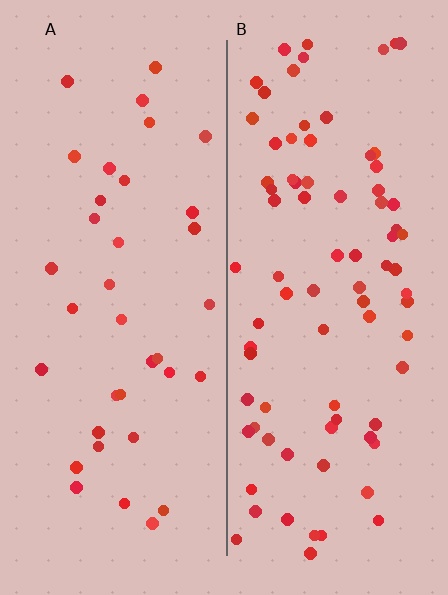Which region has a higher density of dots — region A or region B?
B (the right).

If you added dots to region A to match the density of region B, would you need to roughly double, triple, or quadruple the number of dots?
Approximately double.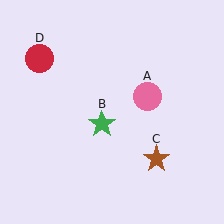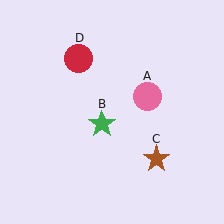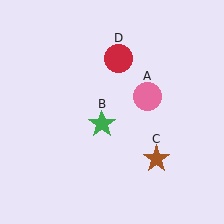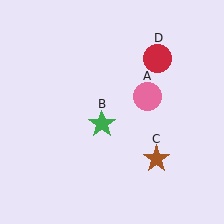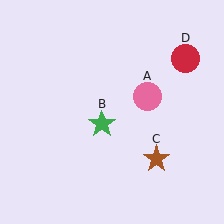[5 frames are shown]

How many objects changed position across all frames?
1 object changed position: red circle (object D).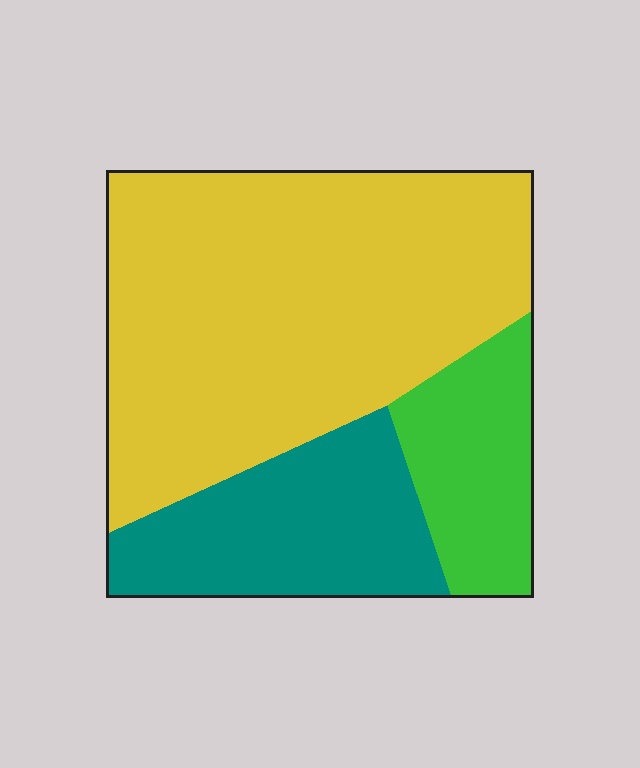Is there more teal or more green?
Teal.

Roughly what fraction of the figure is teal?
Teal covers 23% of the figure.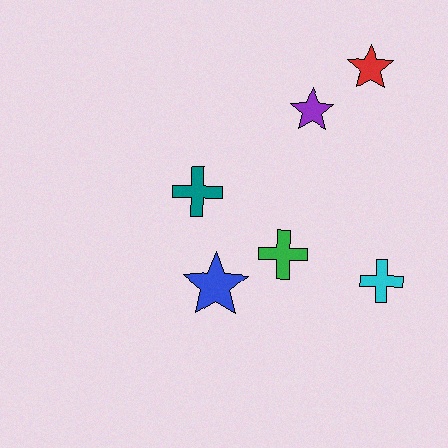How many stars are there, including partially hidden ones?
There are 3 stars.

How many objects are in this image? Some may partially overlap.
There are 6 objects.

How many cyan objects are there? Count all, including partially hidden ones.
There is 1 cyan object.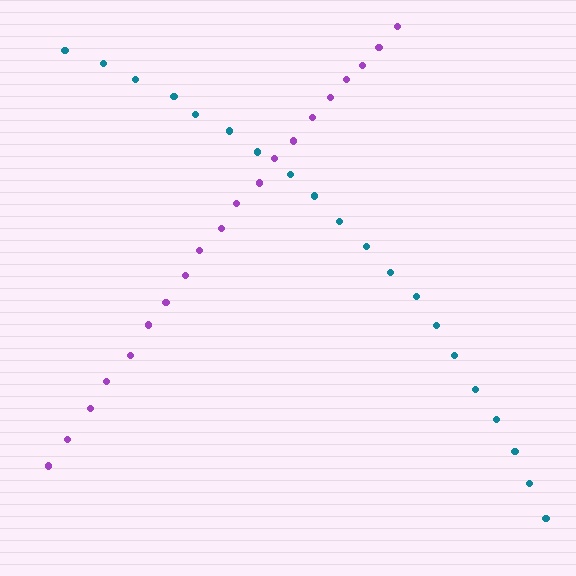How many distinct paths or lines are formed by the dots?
There are 2 distinct paths.